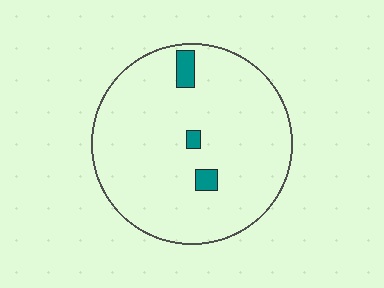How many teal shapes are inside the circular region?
3.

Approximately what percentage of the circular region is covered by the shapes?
Approximately 5%.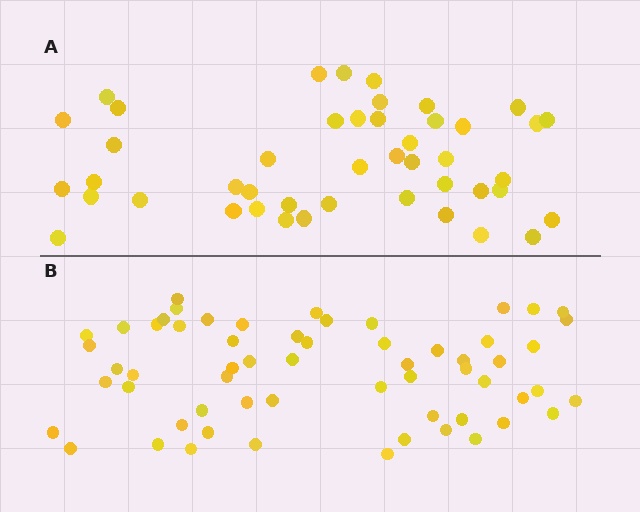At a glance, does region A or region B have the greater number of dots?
Region B (the bottom region) has more dots.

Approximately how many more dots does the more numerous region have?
Region B has approximately 15 more dots than region A.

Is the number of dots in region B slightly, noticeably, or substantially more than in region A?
Region B has noticeably more, but not dramatically so. The ratio is roughly 1.3 to 1.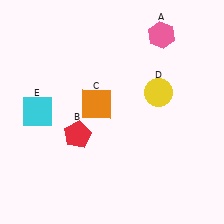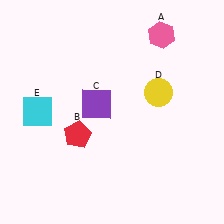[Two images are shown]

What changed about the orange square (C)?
In Image 1, C is orange. In Image 2, it changed to purple.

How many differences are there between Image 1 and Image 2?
There is 1 difference between the two images.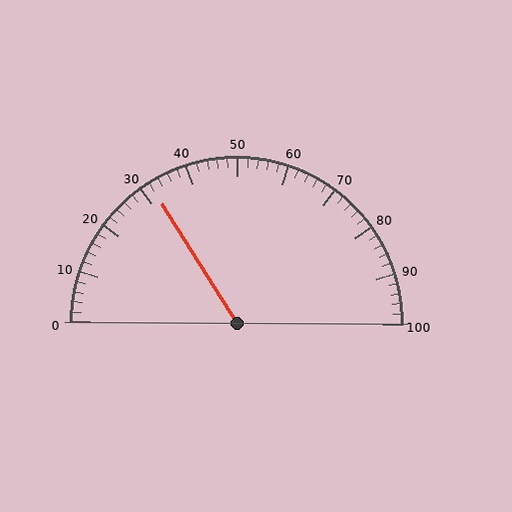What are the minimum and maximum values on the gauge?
The gauge ranges from 0 to 100.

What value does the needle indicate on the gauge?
The needle indicates approximately 32.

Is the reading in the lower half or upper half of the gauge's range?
The reading is in the lower half of the range (0 to 100).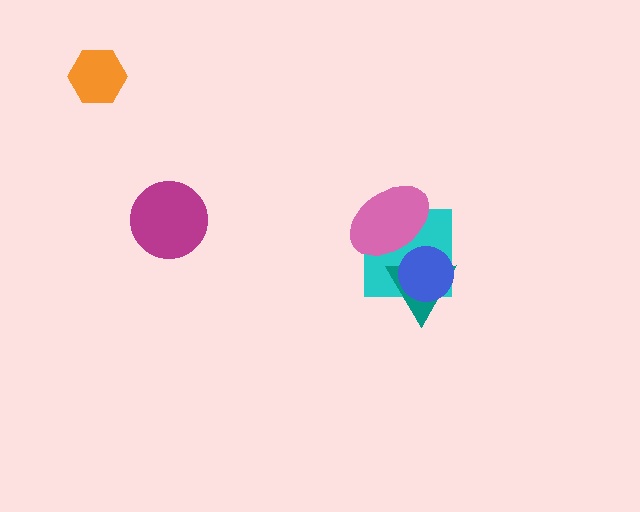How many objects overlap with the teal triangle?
3 objects overlap with the teal triangle.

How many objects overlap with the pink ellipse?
2 objects overlap with the pink ellipse.